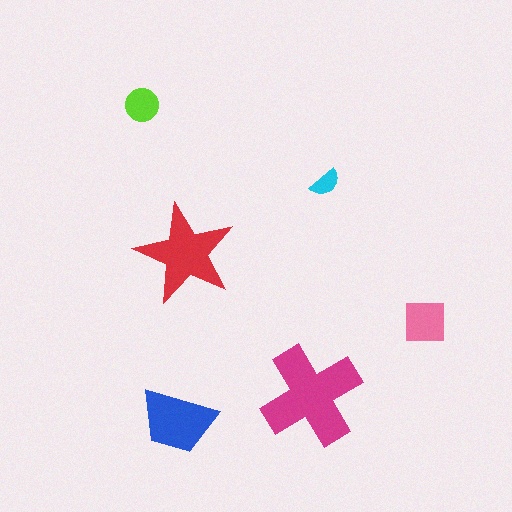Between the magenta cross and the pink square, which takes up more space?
The magenta cross.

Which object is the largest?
The magenta cross.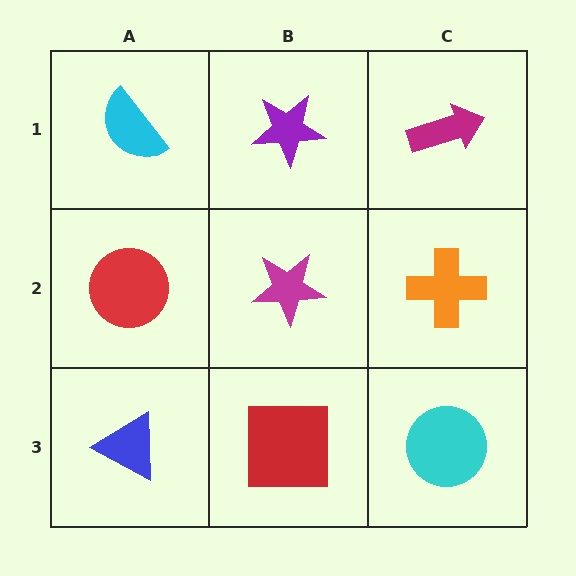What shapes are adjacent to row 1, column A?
A red circle (row 2, column A), a purple star (row 1, column B).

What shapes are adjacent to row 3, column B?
A magenta star (row 2, column B), a blue triangle (row 3, column A), a cyan circle (row 3, column C).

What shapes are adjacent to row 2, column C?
A magenta arrow (row 1, column C), a cyan circle (row 3, column C), a magenta star (row 2, column B).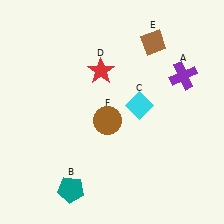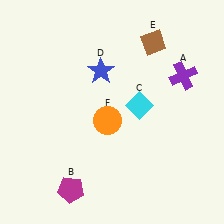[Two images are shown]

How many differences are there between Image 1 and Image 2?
There are 3 differences between the two images.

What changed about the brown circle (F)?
In Image 1, F is brown. In Image 2, it changed to orange.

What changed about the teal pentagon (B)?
In Image 1, B is teal. In Image 2, it changed to magenta.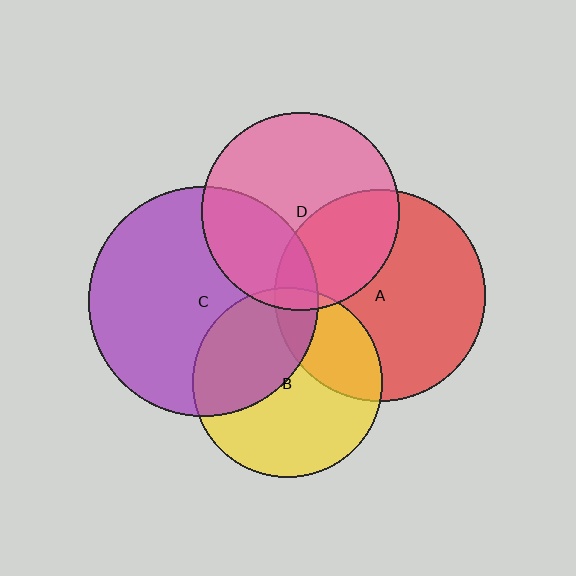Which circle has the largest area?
Circle C (purple).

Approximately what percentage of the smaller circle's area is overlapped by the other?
Approximately 5%.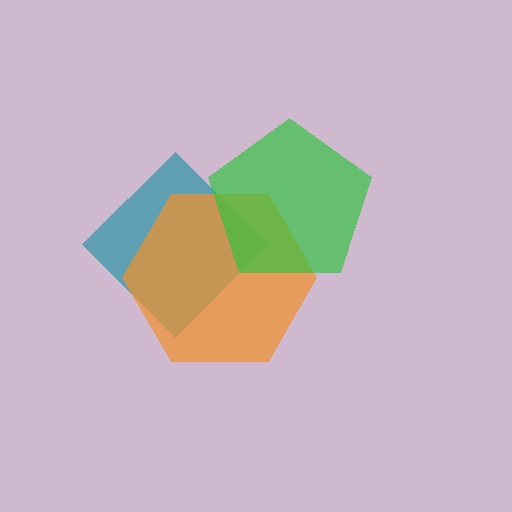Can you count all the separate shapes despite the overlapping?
Yes, there are 3 separate shapes.